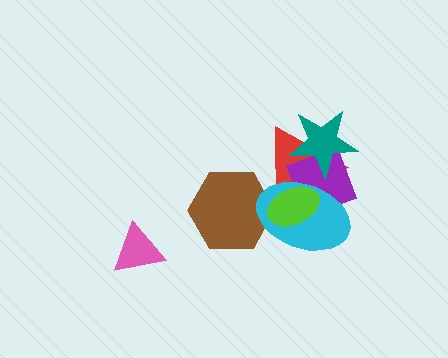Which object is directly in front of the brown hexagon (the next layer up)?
The cyan ellipse is directly in front of the brown hexagon.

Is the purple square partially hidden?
Yes, it is partially covered by another shape.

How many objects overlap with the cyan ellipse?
5 objects overlap with the cyan ellipse.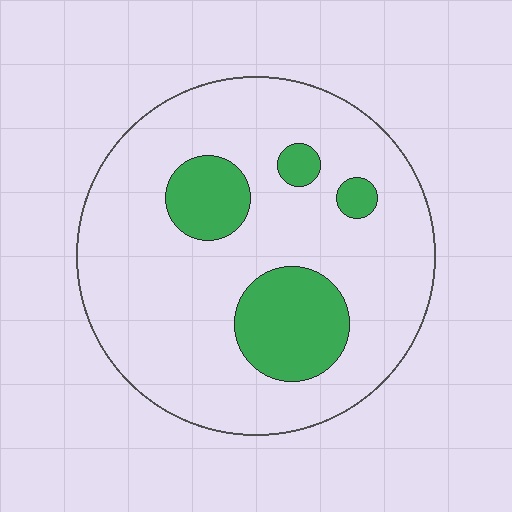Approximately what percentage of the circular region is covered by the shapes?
Approximately 20%.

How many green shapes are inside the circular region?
4.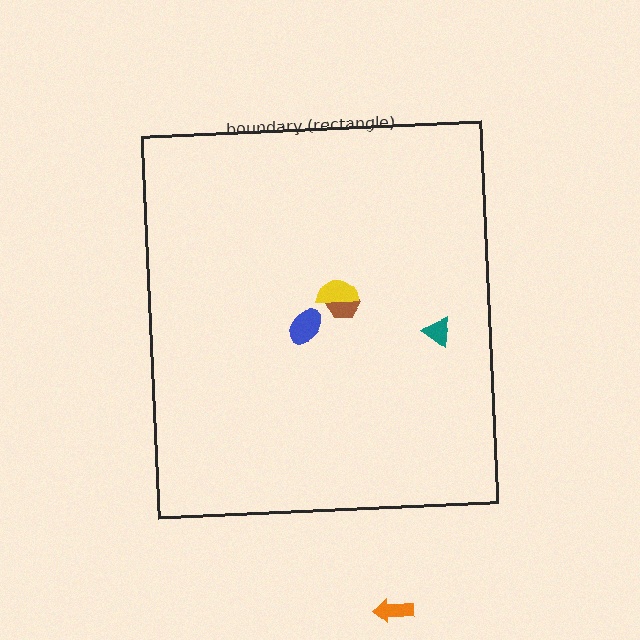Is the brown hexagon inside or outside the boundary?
Inside.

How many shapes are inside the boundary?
4 inside, 1 outside.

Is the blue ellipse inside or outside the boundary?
Inside.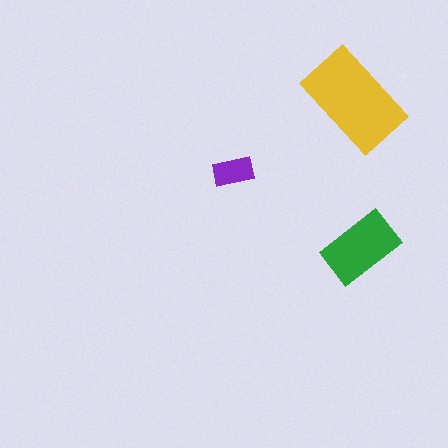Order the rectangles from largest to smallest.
the yellow one, the green one, the purple one.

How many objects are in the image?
There are 3 objects in the image.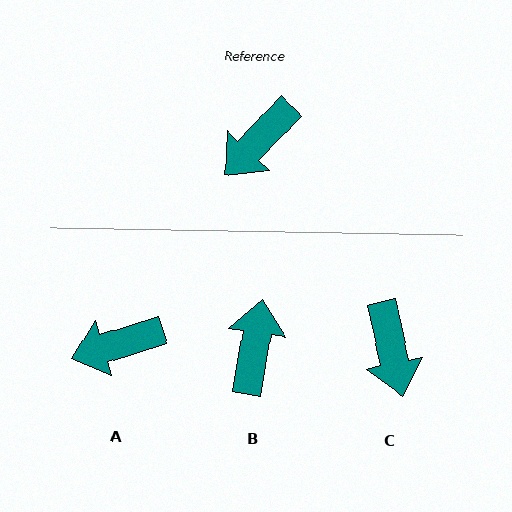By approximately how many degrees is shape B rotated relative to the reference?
Approximately 146 degrees clockwise.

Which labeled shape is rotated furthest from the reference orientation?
B, about 146 degrees away.